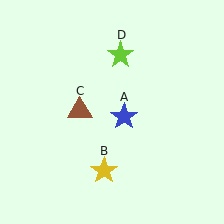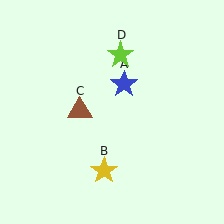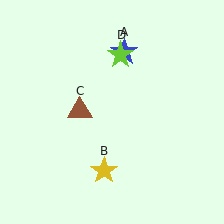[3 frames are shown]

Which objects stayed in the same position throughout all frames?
Yellow star (object B) and brown triangle (object C) and lime star (object D) remained stationary.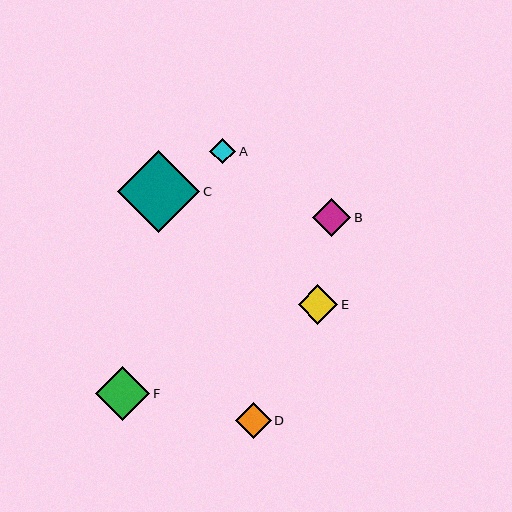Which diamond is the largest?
Diamond C is the largest with a size of approximately 82 pixels.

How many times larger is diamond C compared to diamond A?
Diamond C is approximately 3.2 times the size of diamond A.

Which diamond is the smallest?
Diamond A is the smallest with a size of approximately 26 pixels.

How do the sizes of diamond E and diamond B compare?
Diamond E and diamond B are approximately the same size.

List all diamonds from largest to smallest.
From largest to smallest: C, F, E, B, D, A.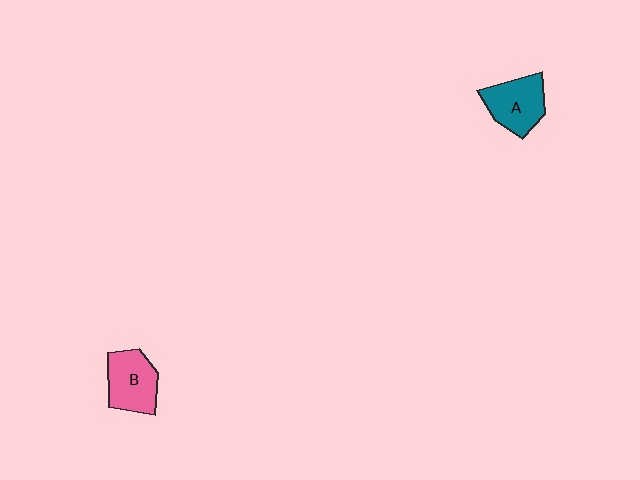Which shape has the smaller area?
Shape A (teal).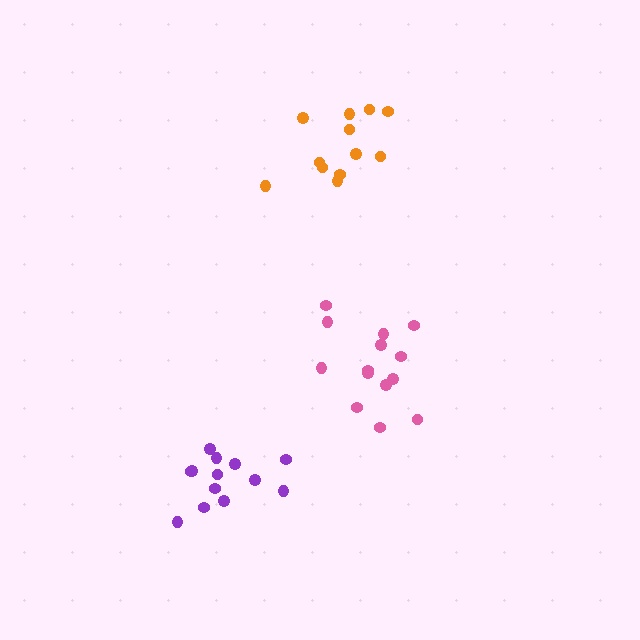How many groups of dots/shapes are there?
There are 3 groups.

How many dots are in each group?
Group 1: 13 dots, Group 2: 14 dots, Group 3: 12 dots (39 total).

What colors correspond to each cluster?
The clusters are colored: purple, pink, orange.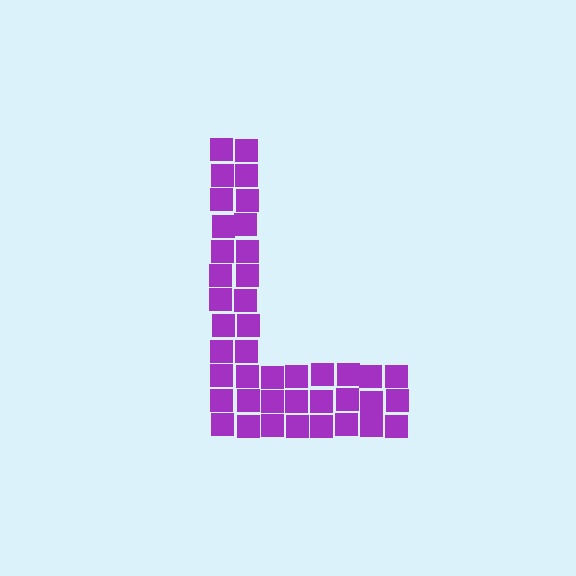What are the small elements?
The small elements are squares.